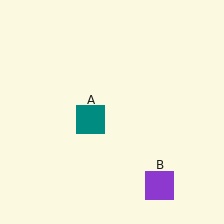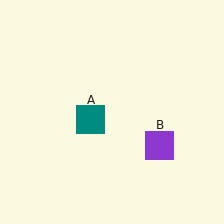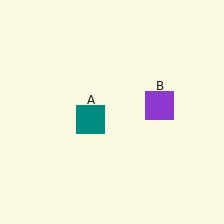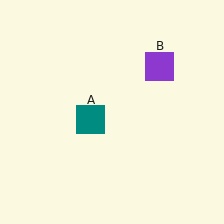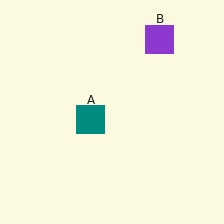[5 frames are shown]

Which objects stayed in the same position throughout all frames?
Teal square (object A) remained stationary.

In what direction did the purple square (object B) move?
The purple square (object B) moved up.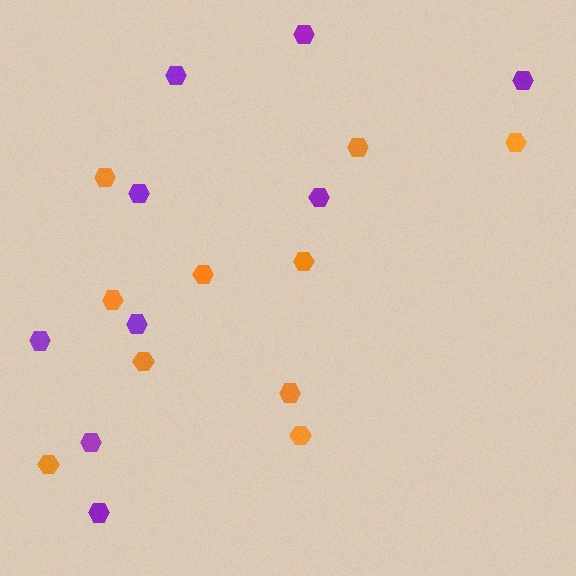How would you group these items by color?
There are 2 groups: one group of orange hexagons (10) and one group of purple hexagons (9).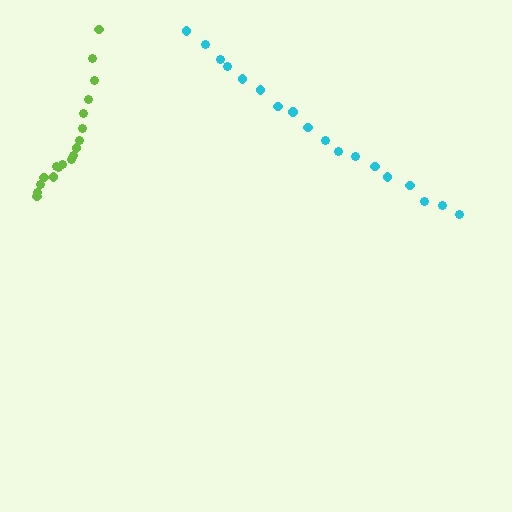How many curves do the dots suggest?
There are 2 distinct paths.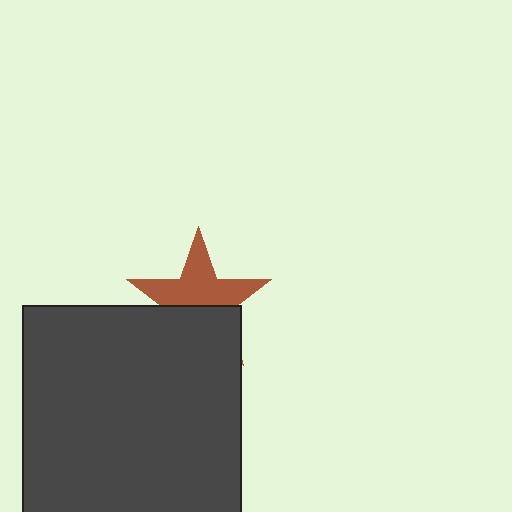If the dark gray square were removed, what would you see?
You would see the complete brown star.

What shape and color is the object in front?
The object in front is a dark gray square.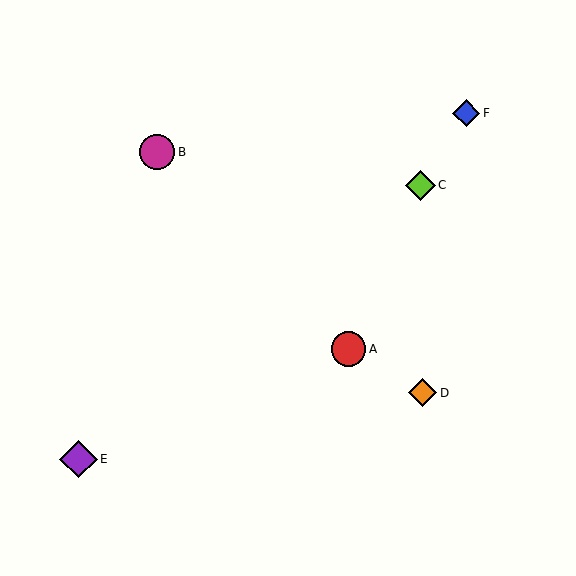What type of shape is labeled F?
Shape F is a blue diamond.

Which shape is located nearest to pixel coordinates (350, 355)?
The red circle (labeled A) at (349, 349) is nearest to that location.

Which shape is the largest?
The purple diamond (labeled E) is the largest.